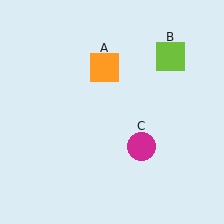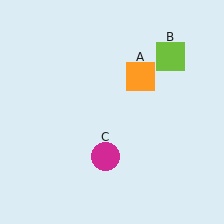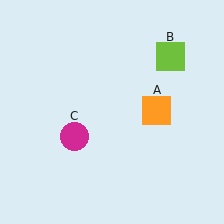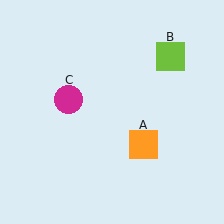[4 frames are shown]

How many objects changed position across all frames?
2 objects changed position: orange square (object A), magenta circle (object C).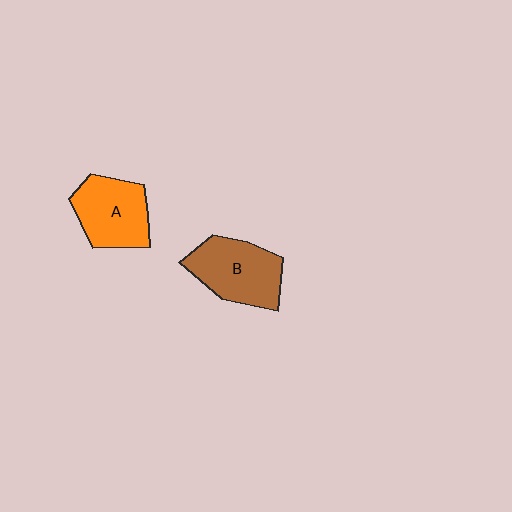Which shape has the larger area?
Shape B (brown).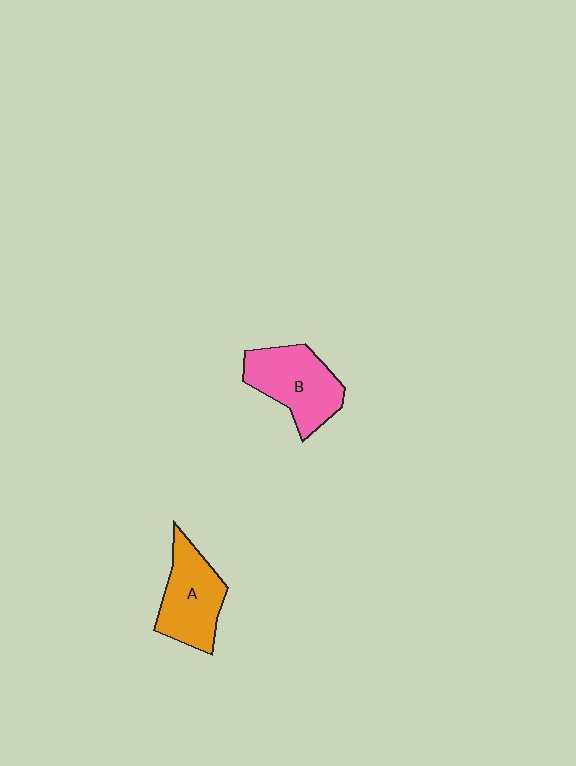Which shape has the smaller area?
Shape A (orange).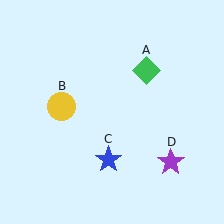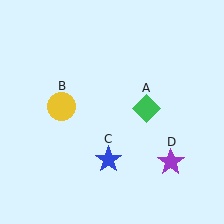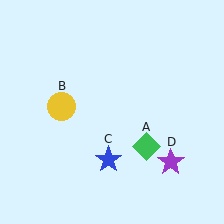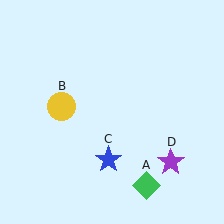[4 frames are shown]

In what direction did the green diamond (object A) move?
The green diamond (object A) moved down.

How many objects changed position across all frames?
1 object changed position: green diamond (object A).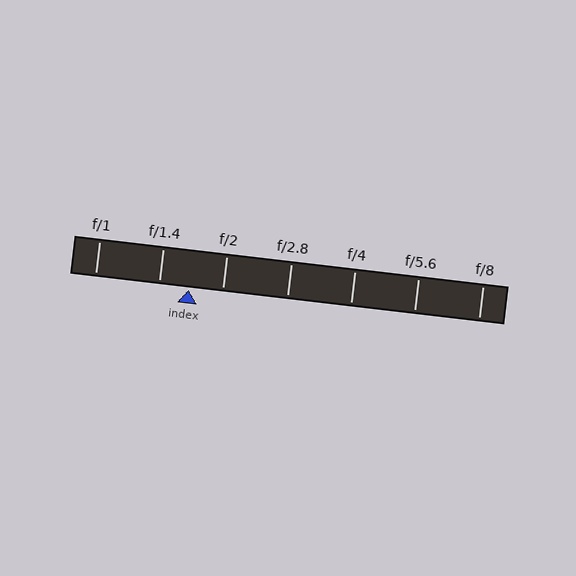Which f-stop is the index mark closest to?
The index mark is closest to f/1.4.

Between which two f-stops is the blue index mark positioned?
The index mark is between f/1.4 and f/2.